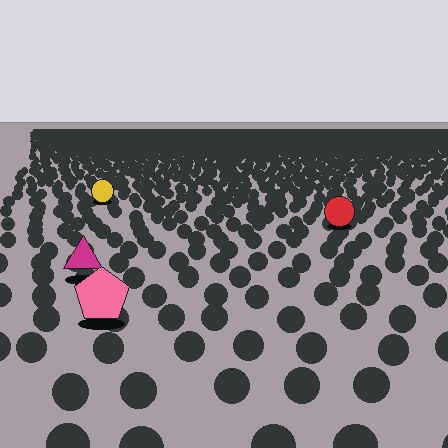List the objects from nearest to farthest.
From nearest to farthest: the pink pentagon, the magenta triangle, the red circle, the yellow circle.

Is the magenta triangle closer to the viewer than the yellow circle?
Yes. The magenta triangle is closer — you can tell from the texture gradient: the ground texture is coarser near it.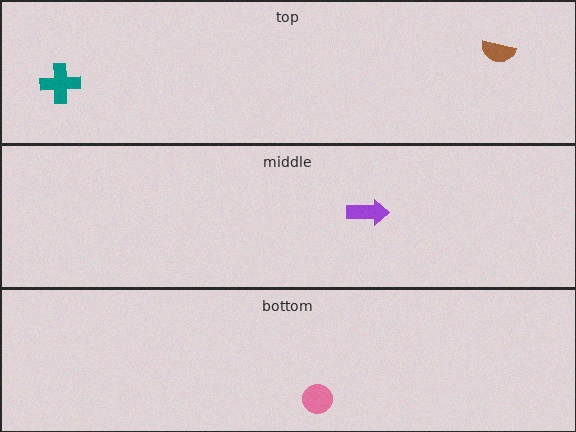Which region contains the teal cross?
The top region.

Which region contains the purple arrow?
The middle region.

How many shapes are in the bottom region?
1.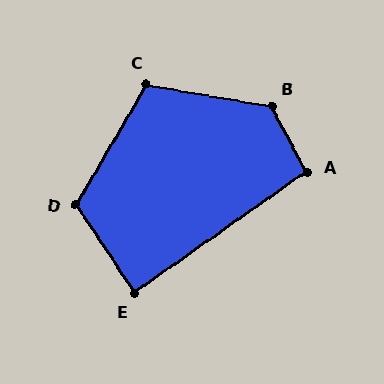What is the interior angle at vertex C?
Approximately 110 degrees (obtuse).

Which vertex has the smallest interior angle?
E, at approximately 88 degrees.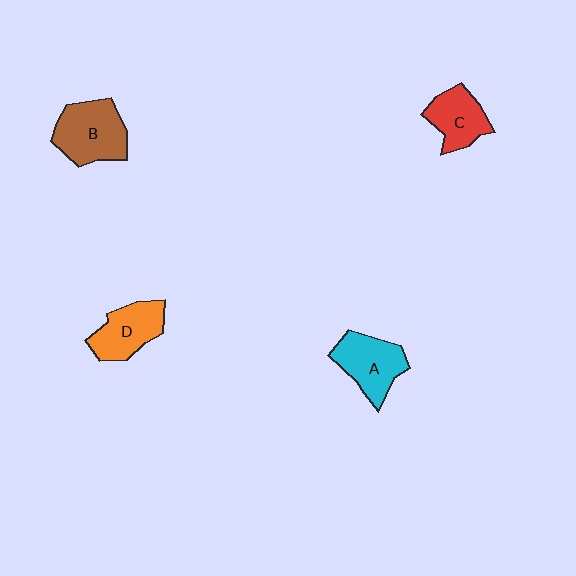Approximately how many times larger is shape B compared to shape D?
Approximately 1.2 times.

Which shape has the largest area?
Shape B (brown).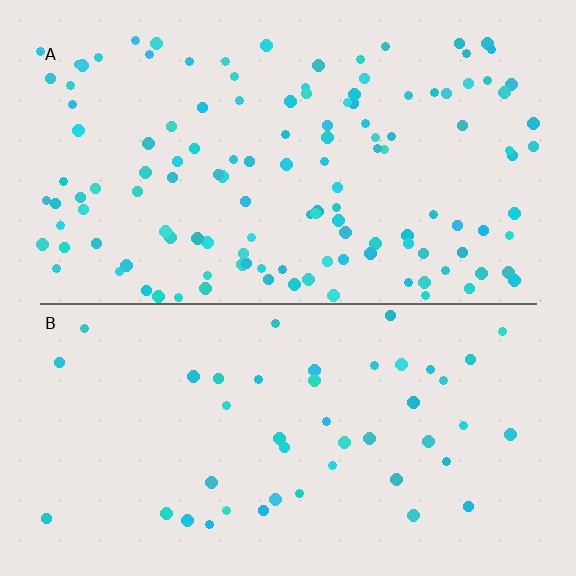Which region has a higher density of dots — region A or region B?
A (the top).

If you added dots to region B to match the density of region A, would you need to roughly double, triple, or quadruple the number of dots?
Approximately triple.